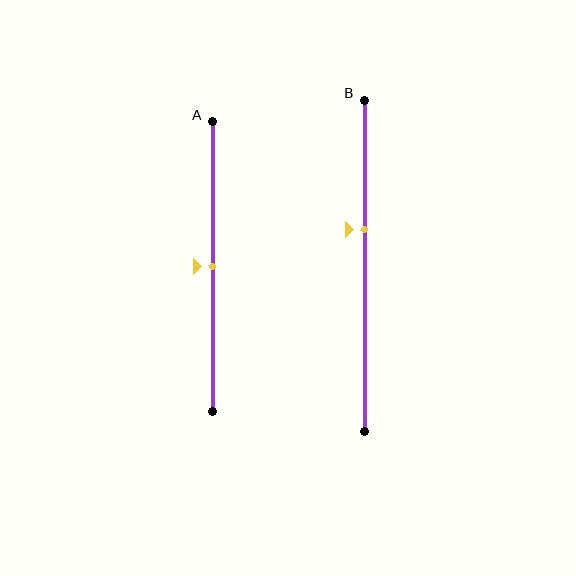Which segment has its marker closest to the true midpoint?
Segment A has its marker closest to the true midpoint.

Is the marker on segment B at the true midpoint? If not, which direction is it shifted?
No, the marker on segment B is shifted upward by about 11% of the segment length.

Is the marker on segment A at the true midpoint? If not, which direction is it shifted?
Yes, the marker on segment A is at the true midpoint.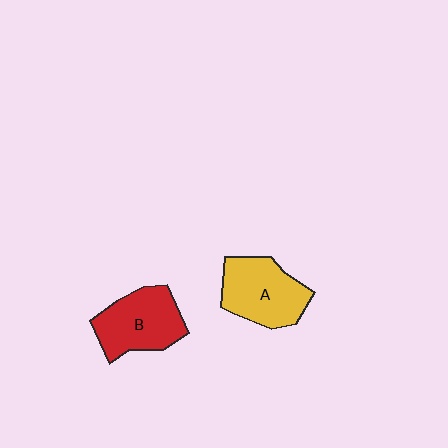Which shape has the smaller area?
Shape B (red).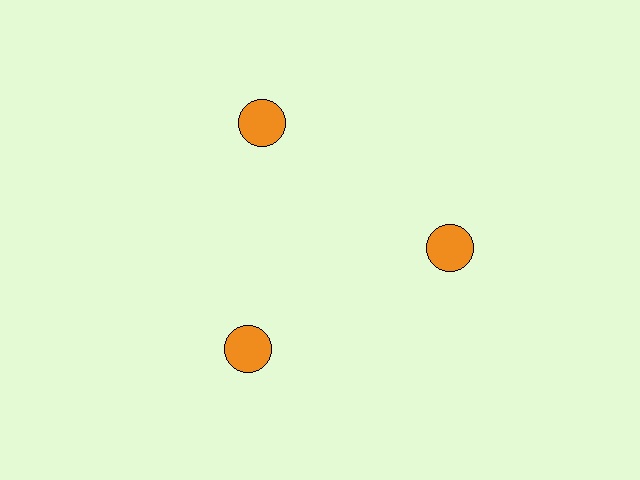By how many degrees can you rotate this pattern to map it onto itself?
The pattern maps onto itself every 120 degrees of rotation.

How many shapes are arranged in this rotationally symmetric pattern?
There are 3 shapes, arranged in 3 groups of 1.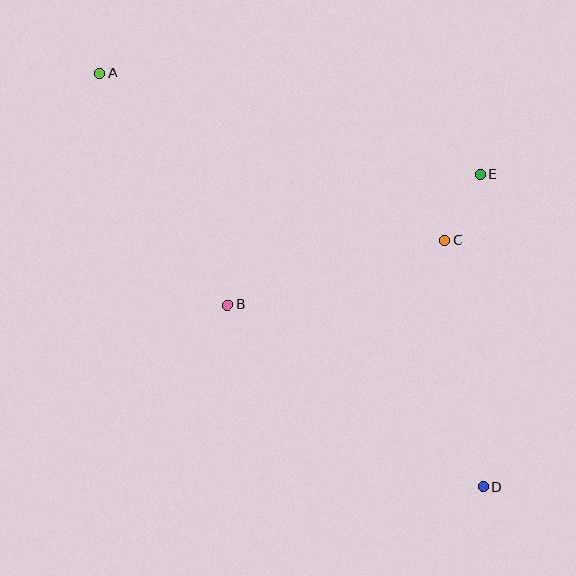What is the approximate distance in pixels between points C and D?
The distance between C and D is approximately 250 pixels.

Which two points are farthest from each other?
Points A and D are farthest from each other.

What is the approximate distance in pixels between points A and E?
The distance between A and E is approximately 394 pixels.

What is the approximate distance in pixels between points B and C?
The distance between B and C is approximately 226 pixels.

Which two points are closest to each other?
Points C and E are closest to each other.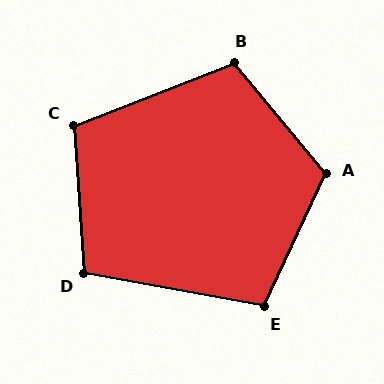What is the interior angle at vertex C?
Approximately 107 degrees (obtuse).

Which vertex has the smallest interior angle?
D, at approximately 104 degrees.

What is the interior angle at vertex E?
Approximately 105 degrees (obtuse).